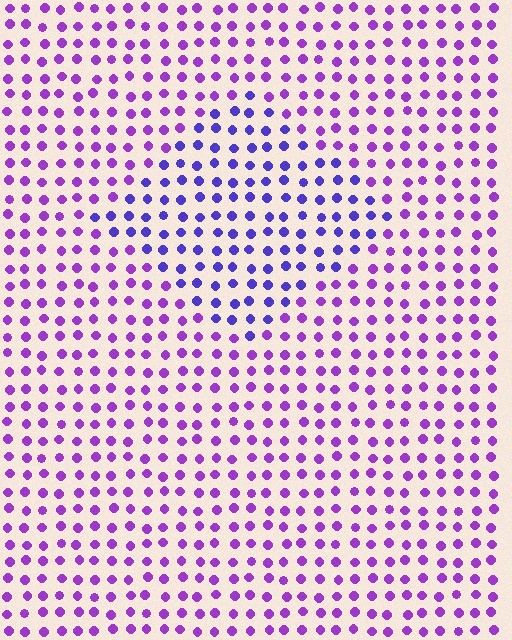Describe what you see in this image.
The image is filled with small purple elements in a uniform arrangement. A diamond-shaped region is visible where the elements are tinted to a slightly different hue, forming a subtle color boundary.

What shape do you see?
I see a diamond.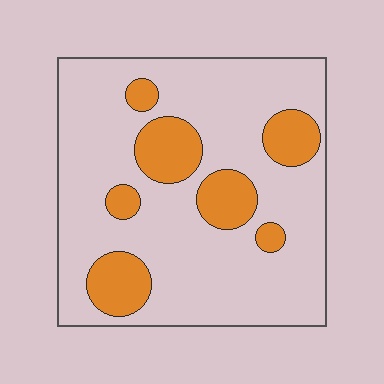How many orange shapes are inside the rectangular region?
7.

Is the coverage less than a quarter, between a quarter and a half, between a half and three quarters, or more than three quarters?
Less than a quarter.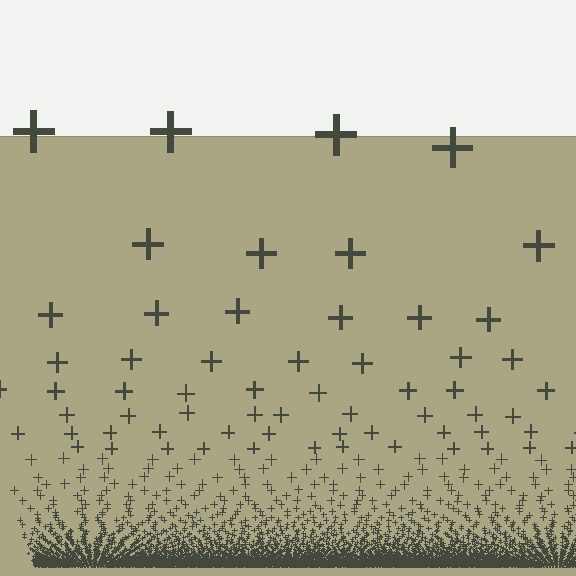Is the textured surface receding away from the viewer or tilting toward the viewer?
The surface appears to tilt toward the viewer. Texture elements get larger and sparser toward the top.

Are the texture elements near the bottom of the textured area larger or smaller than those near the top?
Smaller. The gradient is inverted — elements near the bottom are smaller and denser.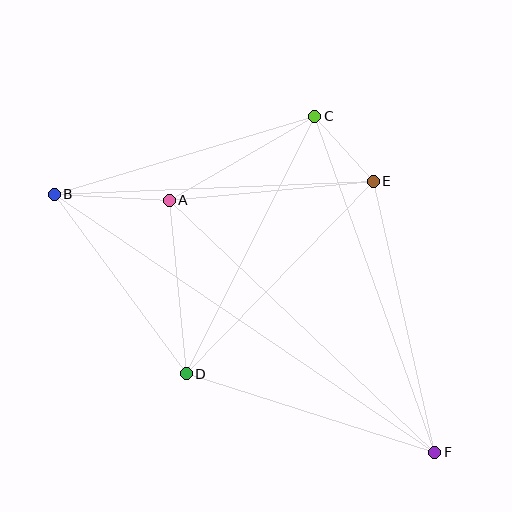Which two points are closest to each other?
Points C and E are closest to each other.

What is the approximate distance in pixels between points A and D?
The distance between A and D is approximately 174 pixels.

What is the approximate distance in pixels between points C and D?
The distance between C and D is approximately 287 pixels.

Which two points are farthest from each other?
Points B and F are farthest from each other.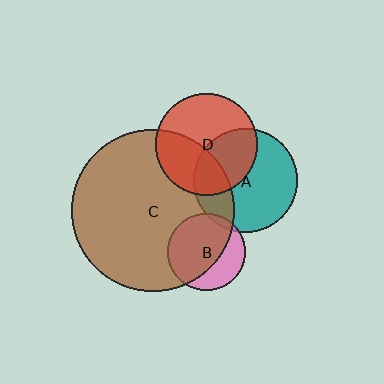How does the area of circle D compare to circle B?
Approximately 1.7 times.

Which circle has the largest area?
Circle C (brown).